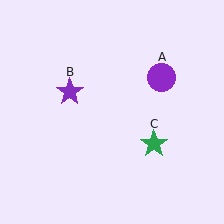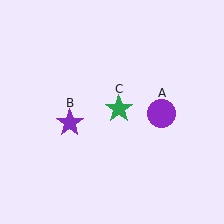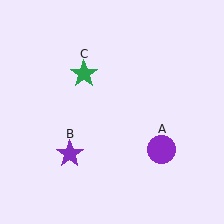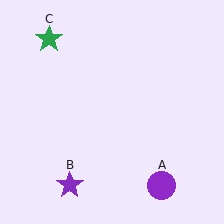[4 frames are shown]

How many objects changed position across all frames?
3 objects changed position: purple circle (object A), purple star (object B), green star (object C).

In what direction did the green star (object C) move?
The green star (object C) moved up and to the left.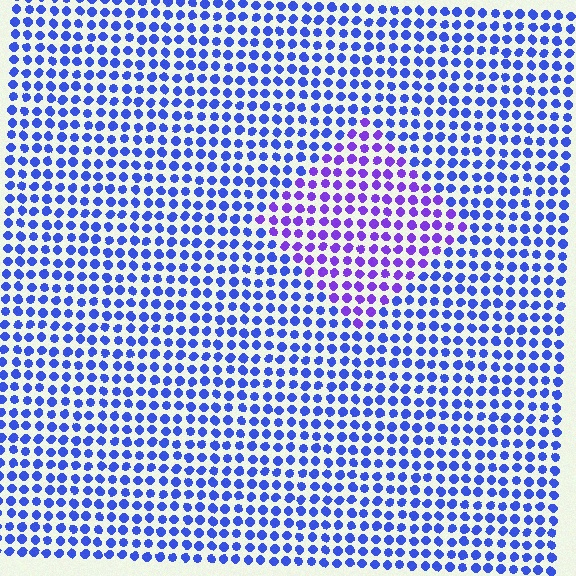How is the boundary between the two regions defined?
The boundary is defined purely by a slight shift in hue (about 36 degrees). Spacing, size, and orientation are identical on both sides.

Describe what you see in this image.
The image is filled with small blue elements in a uniform arrangement. A diamond-shaped region is visible where the elements are tinted to a slightly different hue, forming a subtle color boundary.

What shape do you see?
I see a diamond.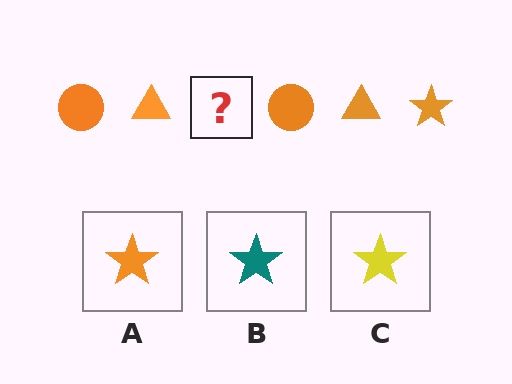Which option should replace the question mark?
Option A.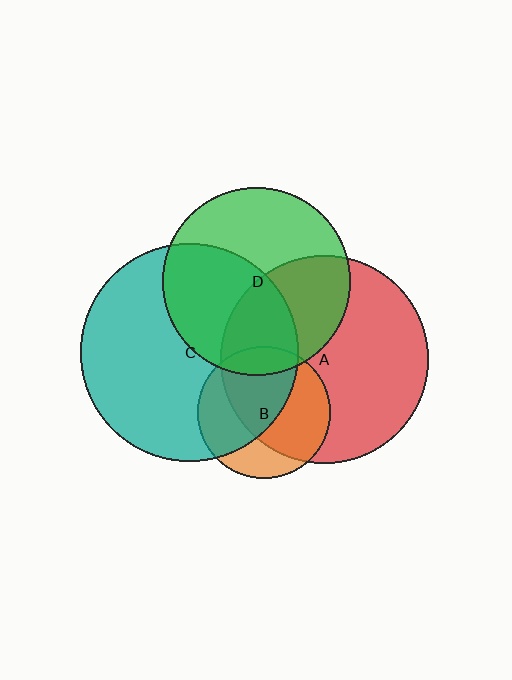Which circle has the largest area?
Circle C (teal).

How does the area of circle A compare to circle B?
Approximately 2.5 times.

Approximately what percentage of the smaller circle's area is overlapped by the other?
Approximately 65%.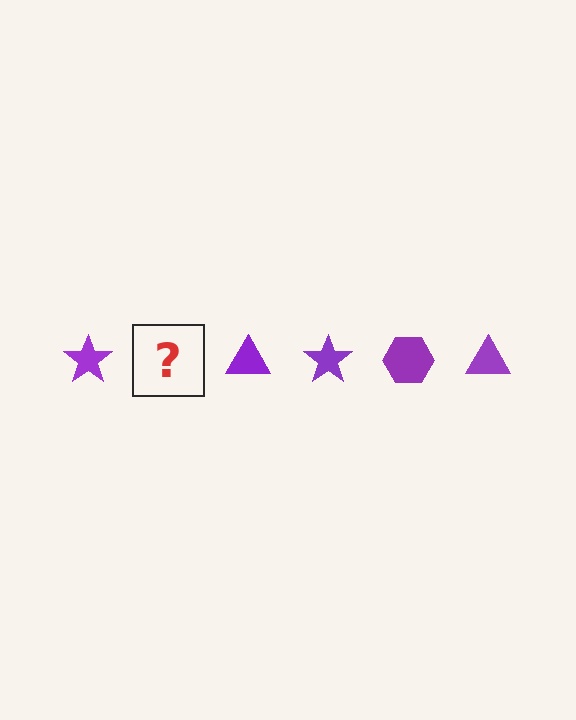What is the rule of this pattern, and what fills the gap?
The rule is that the pattern cycles through star, hexagon, triangle shapes in purple. The gap should be filled with a purple hexagon.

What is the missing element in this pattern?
The missing element is a purple hexagon.